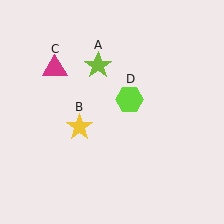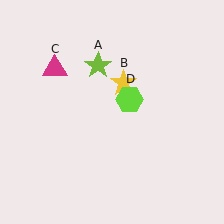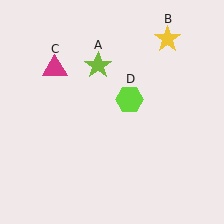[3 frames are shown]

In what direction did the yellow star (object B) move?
The yellow star (object B) moved up and to the right.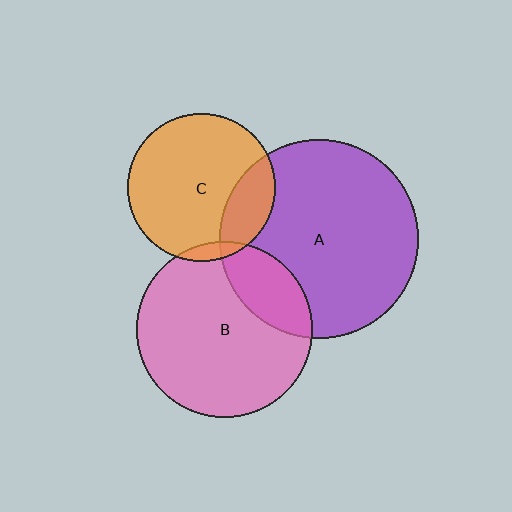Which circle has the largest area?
Circle A (purple).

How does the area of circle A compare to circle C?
Approximately 1.8 times.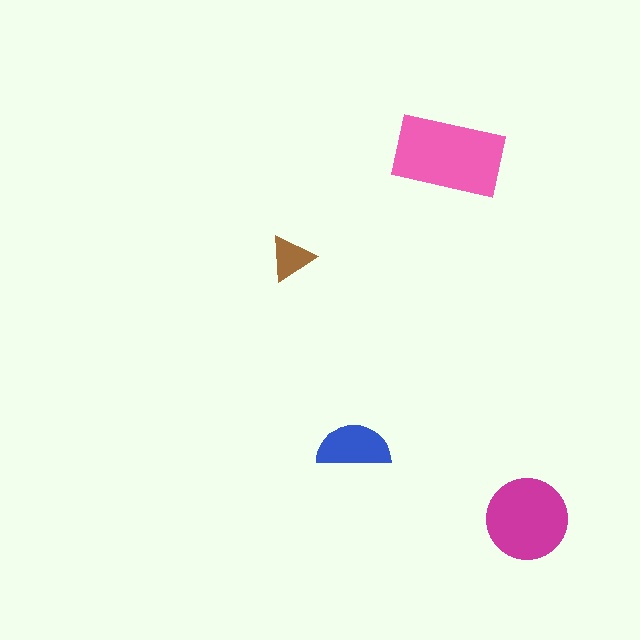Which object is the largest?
The pink rectangle.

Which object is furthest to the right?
The magenta circle is rightmost.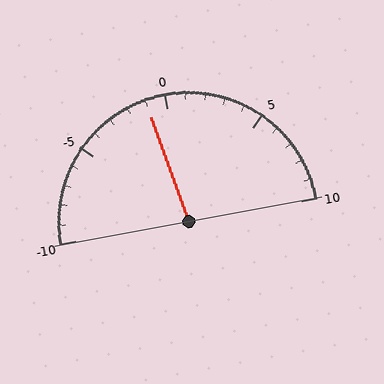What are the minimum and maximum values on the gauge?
The gauge ranges from -10 to 10.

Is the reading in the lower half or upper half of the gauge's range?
The reading is in the lower half of the range (-10 to 10).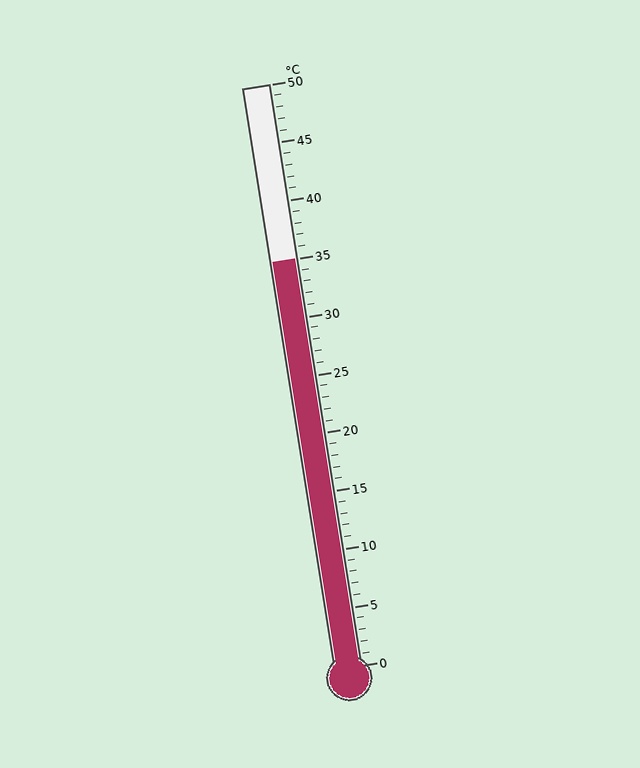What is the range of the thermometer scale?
The thermometer scale ranges from 0°C to 50°C.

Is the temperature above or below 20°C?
The temperature is above 20°C.